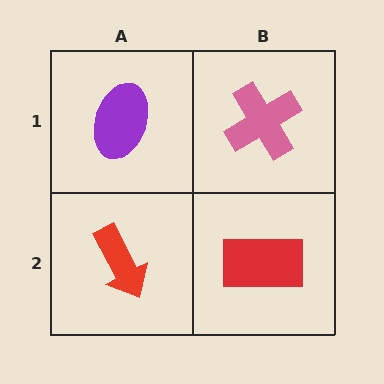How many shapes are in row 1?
2 shapes.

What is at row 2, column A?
A red arrow.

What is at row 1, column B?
A pink cross.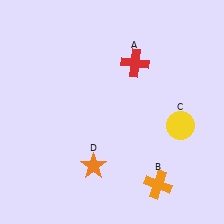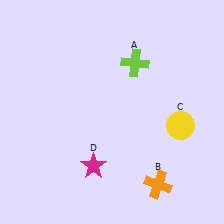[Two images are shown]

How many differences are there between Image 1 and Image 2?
There are 2 differences between the two images.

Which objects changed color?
A changed from red to lime. D changed from orange to magenta.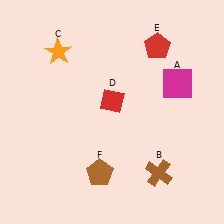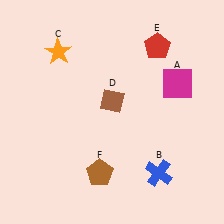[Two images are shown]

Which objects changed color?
B changed from brown to blue. D changed from red to brown.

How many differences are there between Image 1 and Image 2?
There are 2 differences between the two images.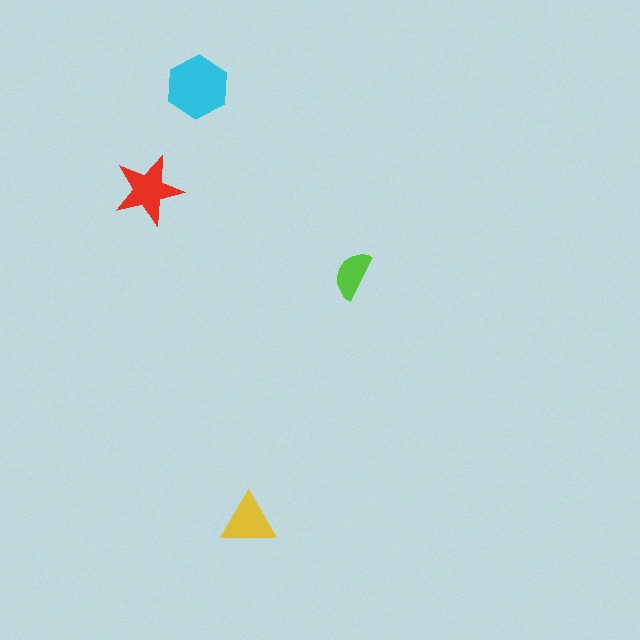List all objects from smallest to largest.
The lime semicircle, the yellow triangle, the red star, the cyan hexagon.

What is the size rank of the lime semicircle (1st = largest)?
4th.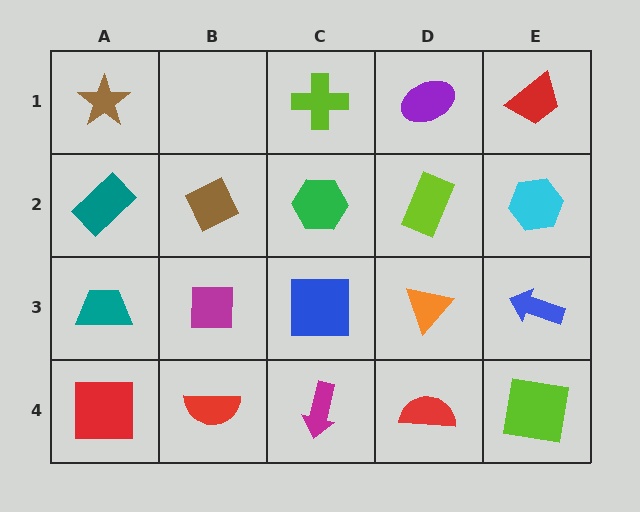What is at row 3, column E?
A blue arrow.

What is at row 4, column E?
A lime square.